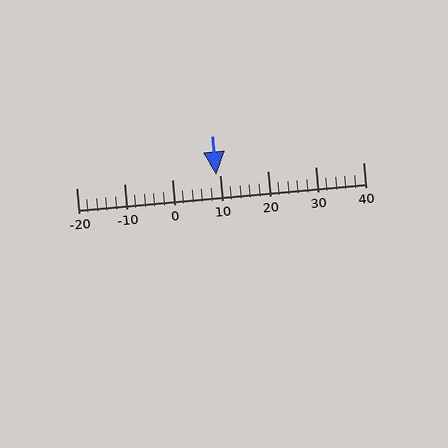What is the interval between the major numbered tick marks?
The major tick marks are spaced 10 units apart.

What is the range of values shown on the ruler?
The ruler shows values from -20 to 40.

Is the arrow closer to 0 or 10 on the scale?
The arrow is closer to 10.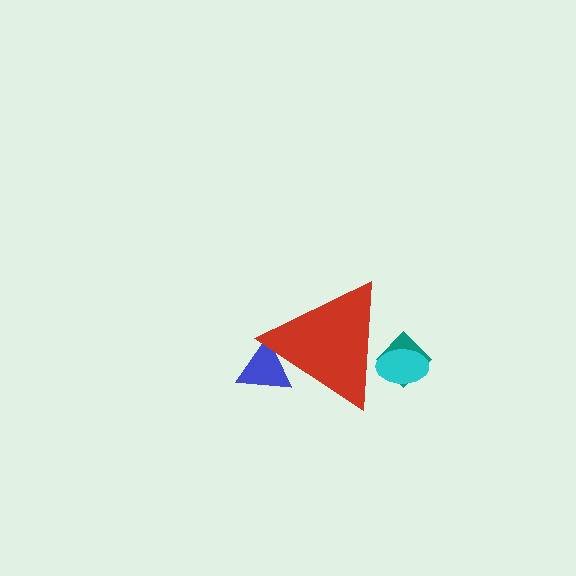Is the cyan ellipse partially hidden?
Yes, the cyan ellipse is partially hidden behind the red triangle.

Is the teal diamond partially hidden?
Yes, the teal diamond is partially hidden behind the red triangle.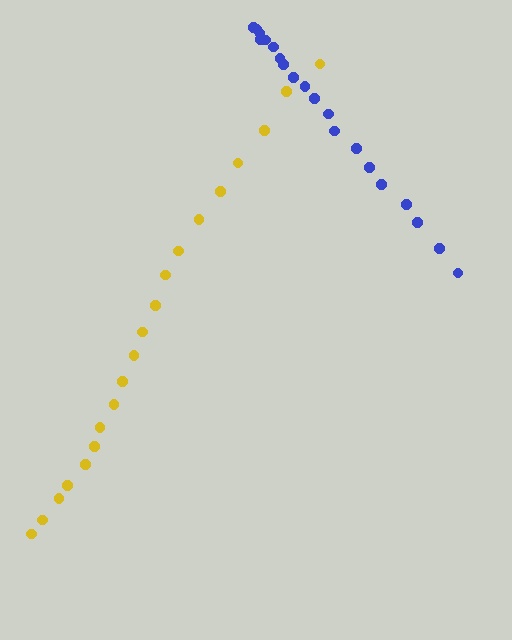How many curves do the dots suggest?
There are 2 distinct paths.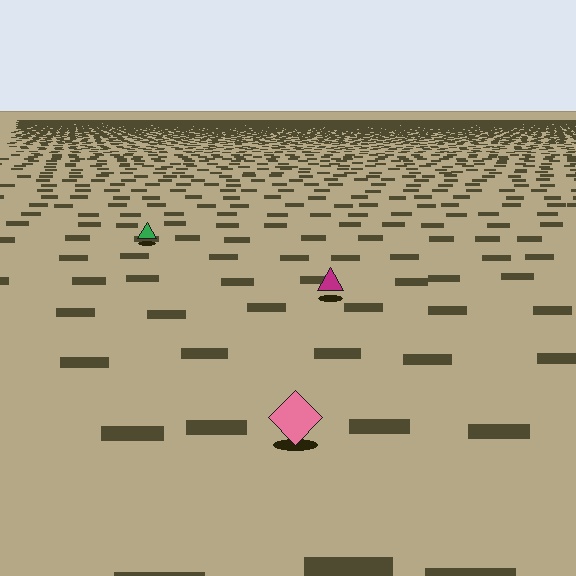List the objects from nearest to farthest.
From nearest to farthest: the pink diamond, the magenta triangle, the green triangle.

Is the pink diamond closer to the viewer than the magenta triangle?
Yes. The pink diamond is closer — you can tell from the texture gradient: the ground texture is coarser near it.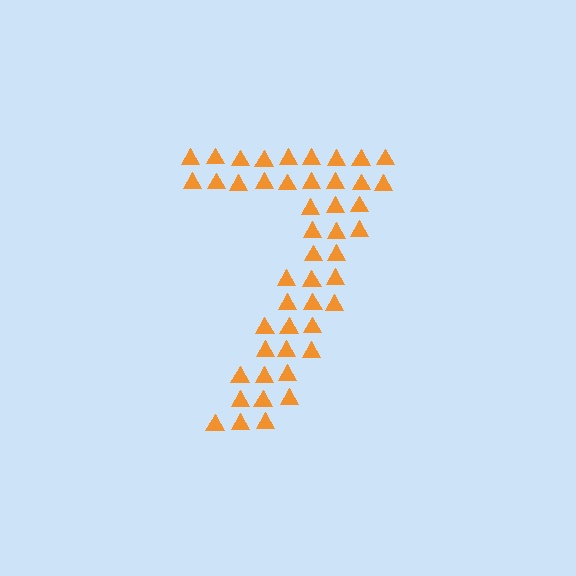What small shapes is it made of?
It is made of small triangles.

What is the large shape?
The large shape is the digit 7.